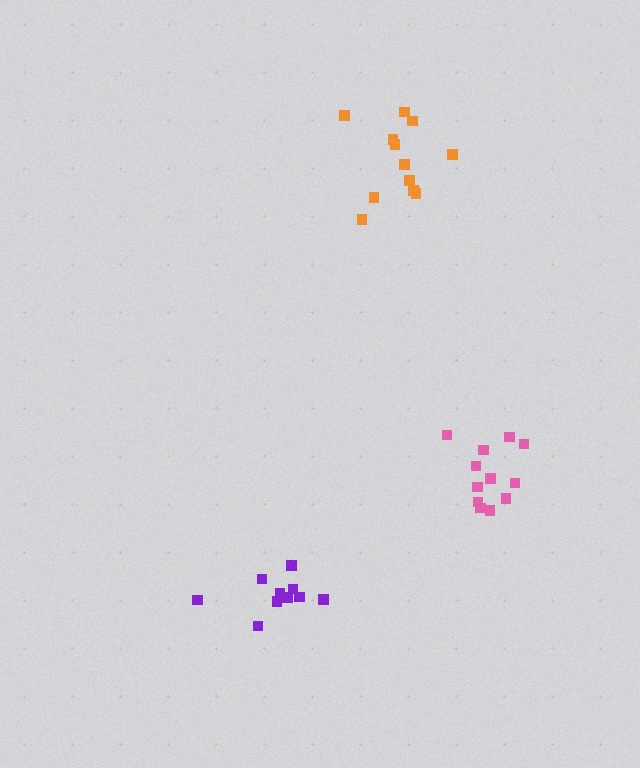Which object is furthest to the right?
The pink cluster is rightmost.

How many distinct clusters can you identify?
There are 3 distinct clusters.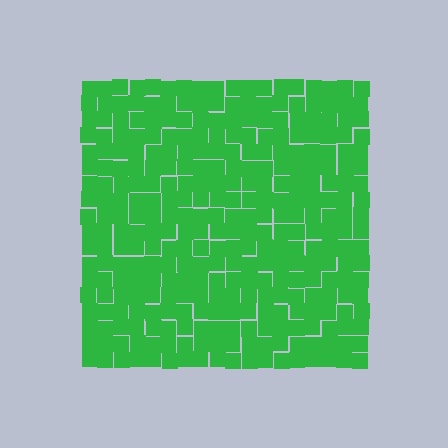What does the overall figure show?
The overall figure shows a square.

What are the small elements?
The small elements are squares.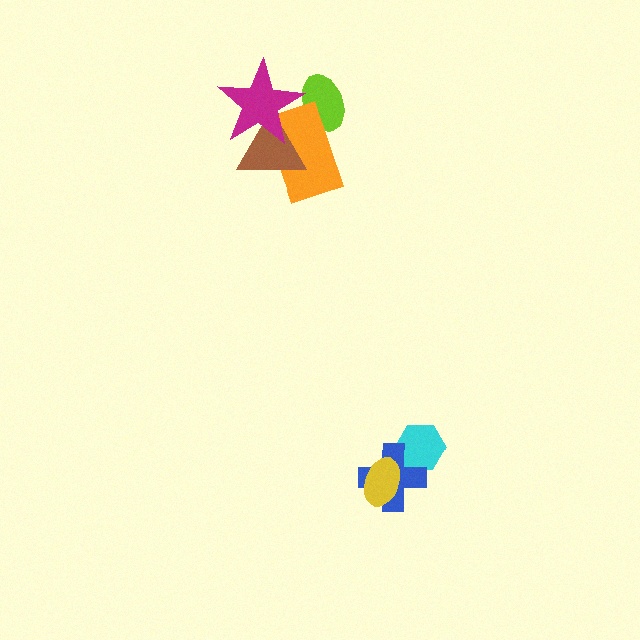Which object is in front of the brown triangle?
The magenta star is in front of the brown triangle.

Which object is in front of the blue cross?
The yellow ellipse is in front of the blue cross.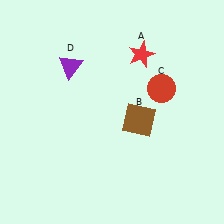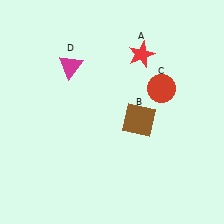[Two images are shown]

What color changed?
The triangle (D) changed from purple in Image 1 to magenta in Image 2.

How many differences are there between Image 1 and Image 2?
There is 1 difference between the two images.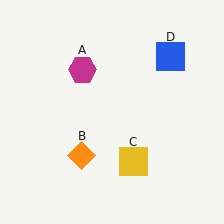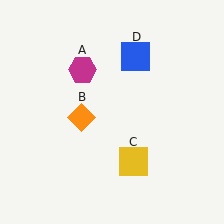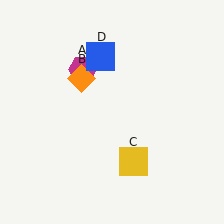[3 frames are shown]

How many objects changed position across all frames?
2 objects changed position: orange diamond (object B), blue square (object D).